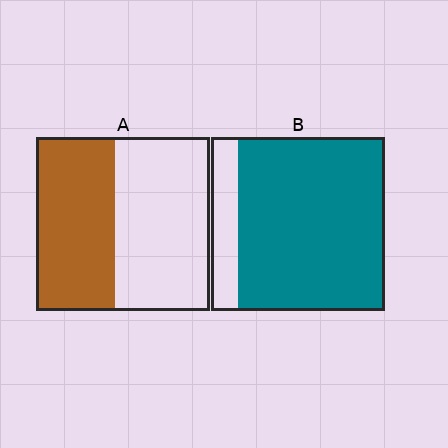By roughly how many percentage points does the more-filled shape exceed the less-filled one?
By roughly 40 percentage points (B over A).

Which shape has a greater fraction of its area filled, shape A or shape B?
Shape B.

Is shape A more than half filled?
No.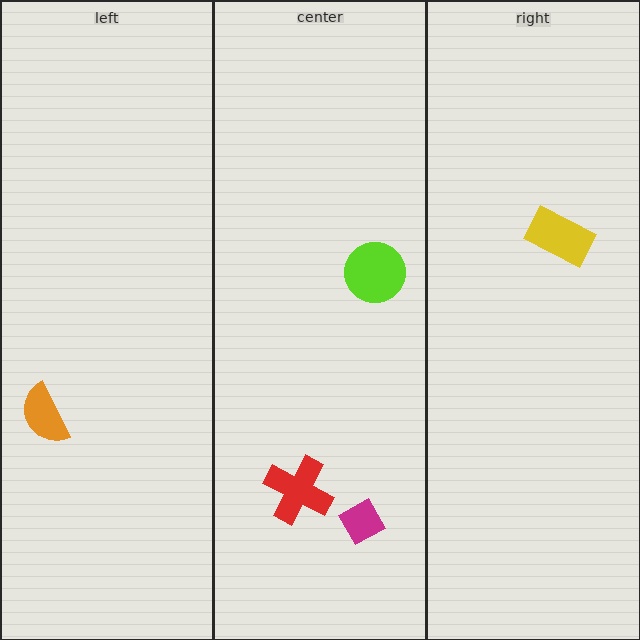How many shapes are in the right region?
1.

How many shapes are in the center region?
3.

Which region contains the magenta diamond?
The center region.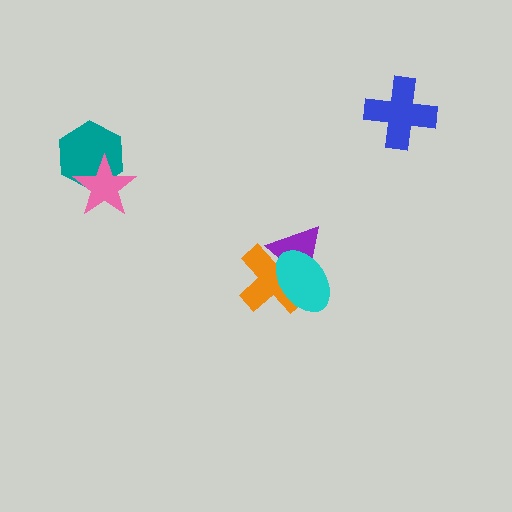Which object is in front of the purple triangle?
The cyan ellipse is in front of the purple triangle.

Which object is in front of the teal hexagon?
The pink star is in front of the teal hexagon.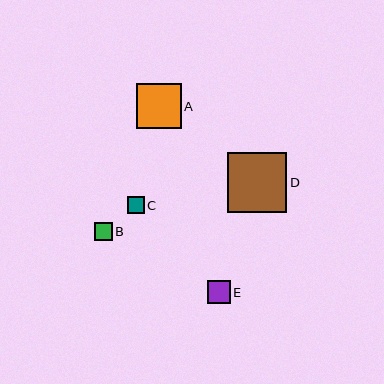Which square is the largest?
Square D is the largest with a size of approximately 59 pixels.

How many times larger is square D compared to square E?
Square D is approximately 2.6 times the size of square E.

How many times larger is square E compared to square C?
Square E is approximately 1.4 times the size of square C.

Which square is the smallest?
Square C is the smallest with a size of approximately 17 pixels.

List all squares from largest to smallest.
From largest to smallest: D, A, E, B, C.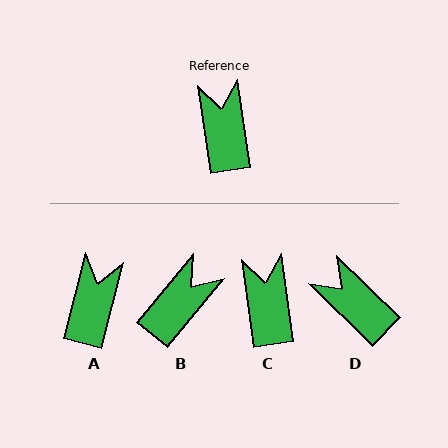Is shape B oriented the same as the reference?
No, it is off by about 47 degrees.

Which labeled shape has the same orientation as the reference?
C.